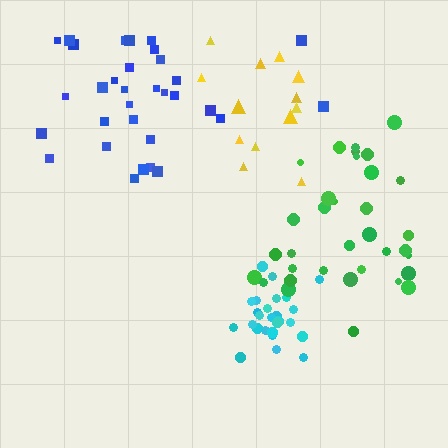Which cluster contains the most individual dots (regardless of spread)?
Green (34).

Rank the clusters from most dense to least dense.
cyan, green, blue, yellow.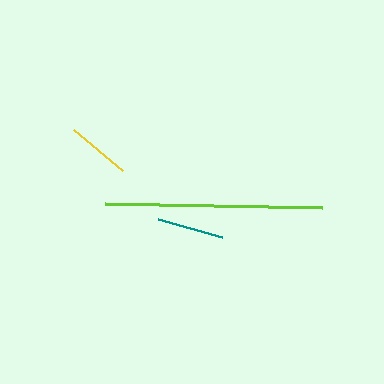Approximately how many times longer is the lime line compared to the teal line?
The lime line is approximately 3.3 times the length of the teal line.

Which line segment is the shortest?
The yellow line is the shortest at approximately 64 pixels.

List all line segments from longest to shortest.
From longest to shortest: lime, teal, yellow.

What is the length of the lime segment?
The lime segment is approximately 218 pixels long.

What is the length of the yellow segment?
The yellow segment is approximately 64 pixels long.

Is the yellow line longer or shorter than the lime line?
The lime line is longer than the yellow line.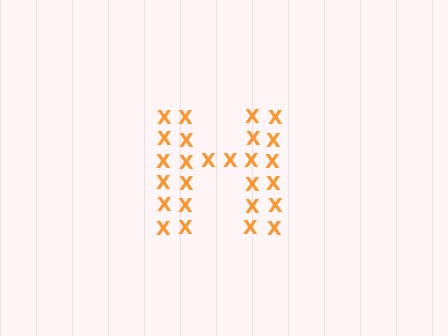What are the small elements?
The small elements are letter X's.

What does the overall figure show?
The overall figure shows the letter H.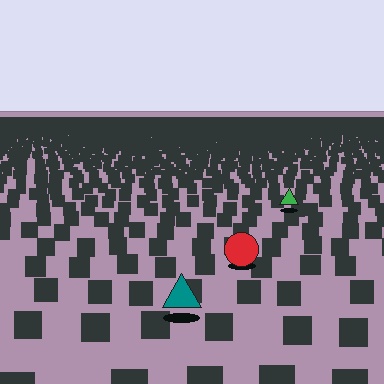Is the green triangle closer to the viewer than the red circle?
No. The red circle is closer — you can tell from the texture gradient: the ground texture is coarser near it.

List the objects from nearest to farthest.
From nearest to farthest: the teal triangle, the red circle, the green triangle.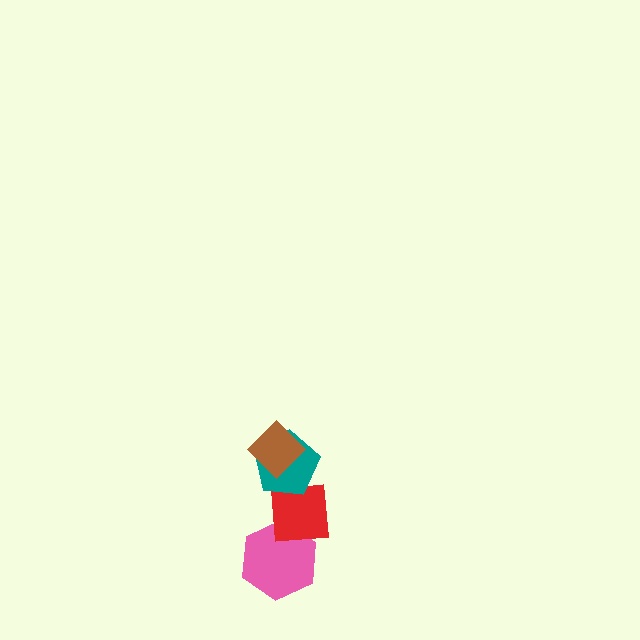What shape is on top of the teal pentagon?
The brown diamond is on top of the teal pentagon.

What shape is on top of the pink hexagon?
The red square is on top of the pink hexagon.